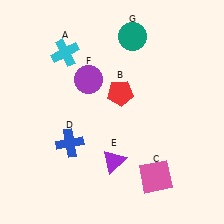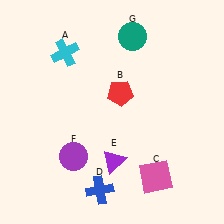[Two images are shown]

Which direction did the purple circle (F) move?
The purple circle (F) moved down.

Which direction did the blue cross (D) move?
The blue cross (D) moved down.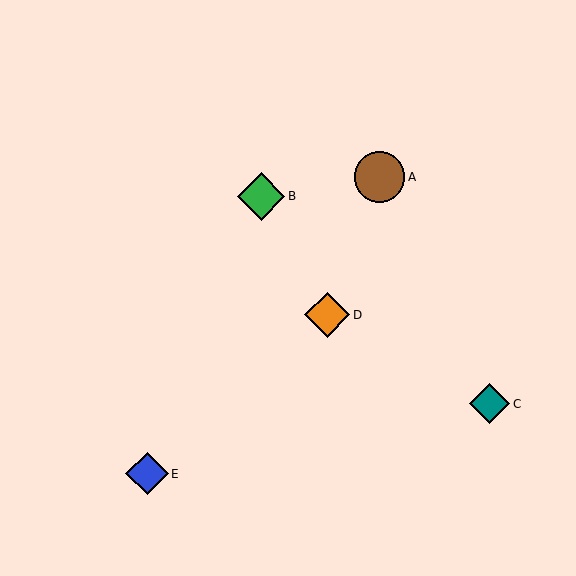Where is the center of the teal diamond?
The center of the teal diamond is at (490, 404).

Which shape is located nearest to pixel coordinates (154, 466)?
The blue diamond (labeled E) at (147, 474) is nearest to that location.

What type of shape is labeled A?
Shape A is a brown circle.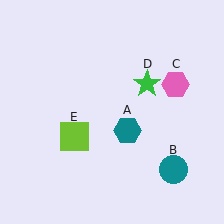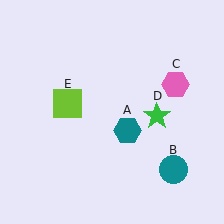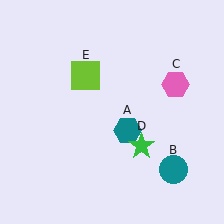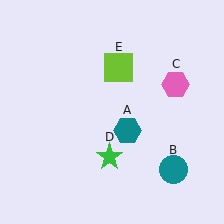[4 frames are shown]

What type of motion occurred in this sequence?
The green star (object D), lime square (object E) rotated clockwise around the center of the scene.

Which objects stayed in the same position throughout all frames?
Teal hexagon (object A) and teal circle (object B) and pink hexagon (object C) remained stationary.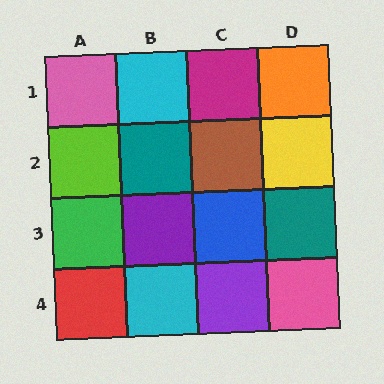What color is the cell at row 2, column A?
Lime.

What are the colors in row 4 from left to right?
Red, cyan, purple, pink.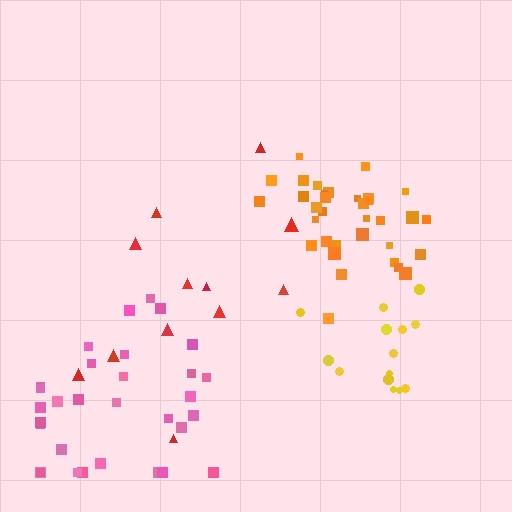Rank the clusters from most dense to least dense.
orange, yellow, pink, red.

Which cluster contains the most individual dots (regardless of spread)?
Orange (34).